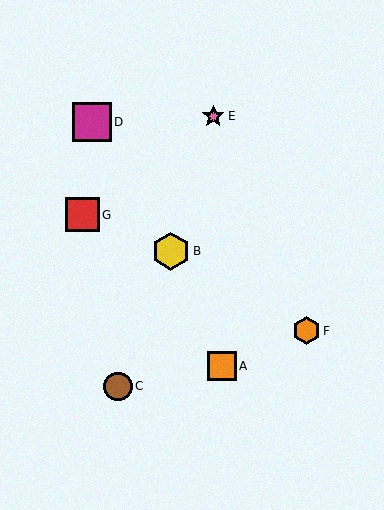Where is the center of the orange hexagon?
The center of the orange hexagon is at (307, 331).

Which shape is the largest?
The magenta square (labeled D) is the largest.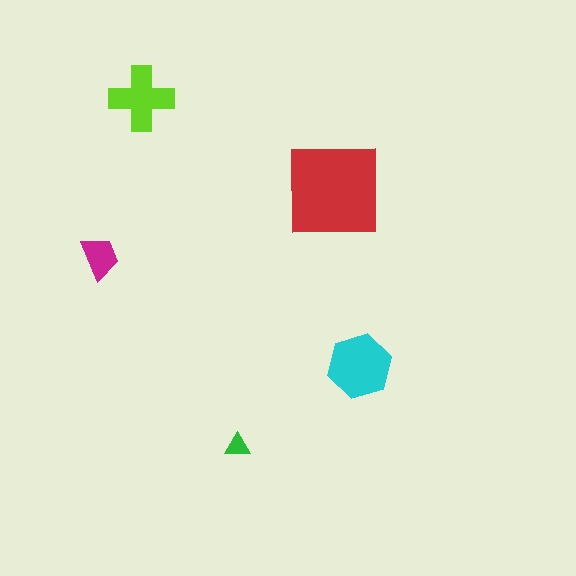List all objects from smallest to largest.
The green triangle, the magenta trapezoid, the lime cross, the cyan hexagon, the red square.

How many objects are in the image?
There are 5 objects in the image.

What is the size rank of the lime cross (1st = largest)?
3rd.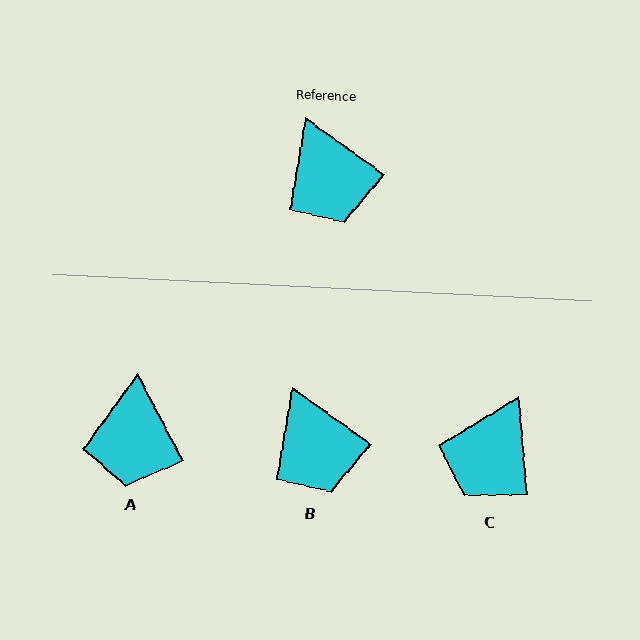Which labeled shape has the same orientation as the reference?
B.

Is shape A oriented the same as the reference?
No, it is off by about 27 degrees.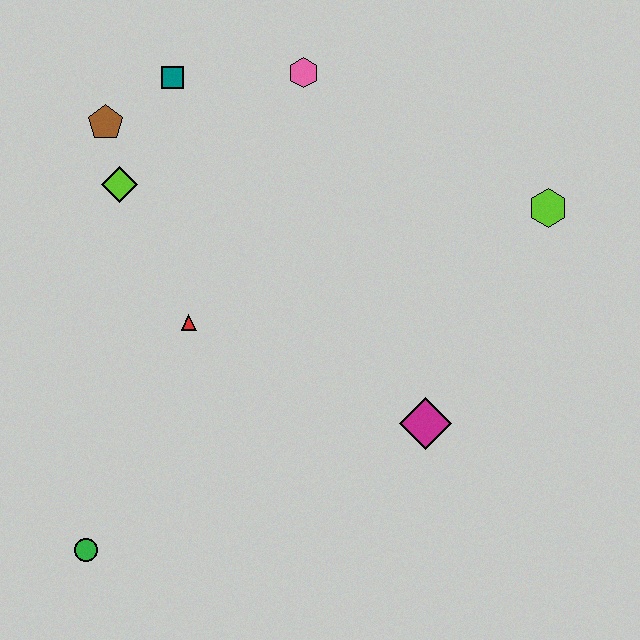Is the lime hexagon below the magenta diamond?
No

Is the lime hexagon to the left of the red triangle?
No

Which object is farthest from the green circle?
The lime hexagon is farthest from the green circle.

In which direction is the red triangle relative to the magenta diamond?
The red triangle is to the left of the magenta diamond.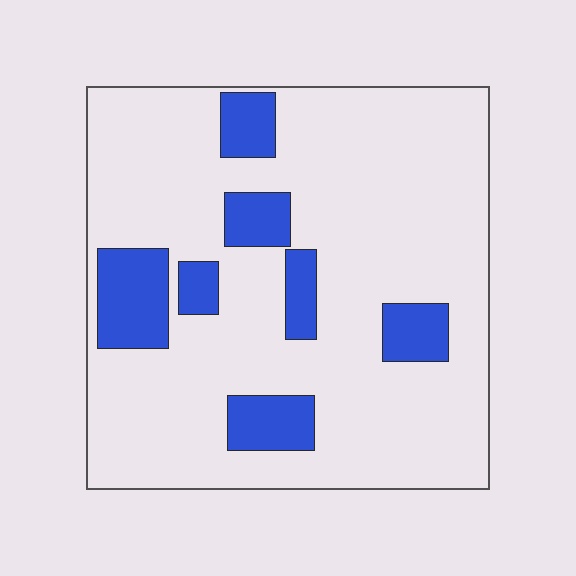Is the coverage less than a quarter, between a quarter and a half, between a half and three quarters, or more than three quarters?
Less than a quarter.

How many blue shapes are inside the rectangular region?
7.